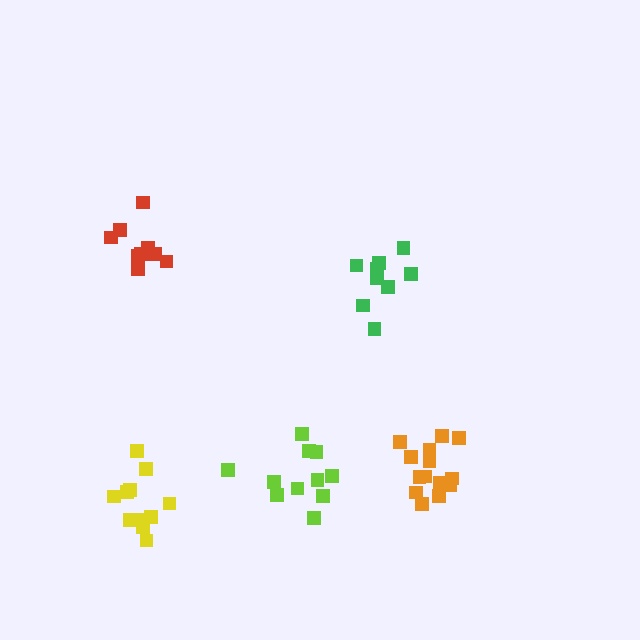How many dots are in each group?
Group 1: 11 dots, Group 2: 9 dots, Group 3: 14 dots, Group 4: 11 dots, Group 5: 9 dots (54 total).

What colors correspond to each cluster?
The clusters are colored: yellow, green, orange, lime, red.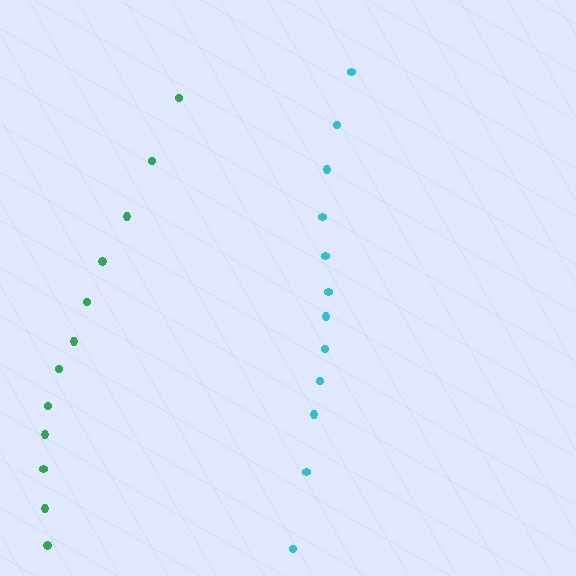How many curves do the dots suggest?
There are 2 distinct paths.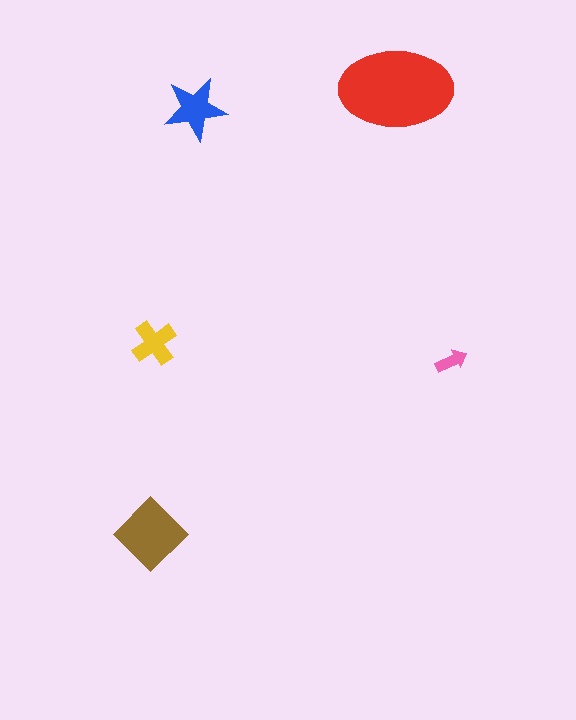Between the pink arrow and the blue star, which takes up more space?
The blue star.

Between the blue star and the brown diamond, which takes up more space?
The brown diamond.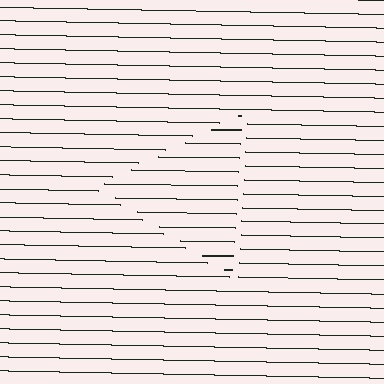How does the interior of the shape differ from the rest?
The interior of the shape contains the same grating, shifted by half a period — the contour is defined by the phase discontinuity where line-ends from the inner and outer gratings abut.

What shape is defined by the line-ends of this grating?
An illusory triangle. The interior of the shape contains the same grating, shifted by half a period — the contour is defined by the phase discontinuity where line-ends from the inner and outer gratings abut.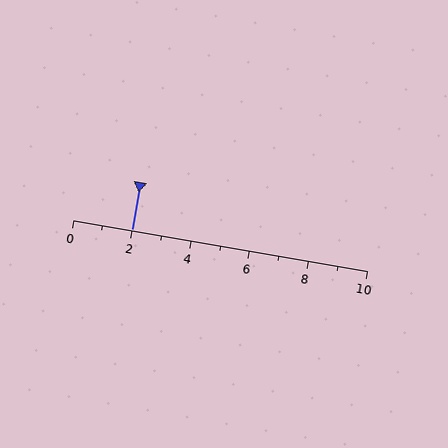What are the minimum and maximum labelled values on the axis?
The axis runs from 0 to 10.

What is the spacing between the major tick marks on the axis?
The major ticks are spaced 2 apart.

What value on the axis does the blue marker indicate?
The marker indicates approximately 2.